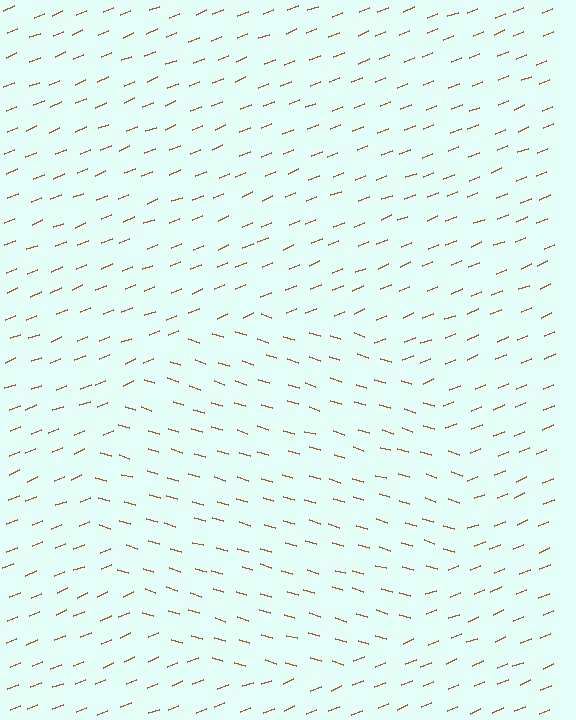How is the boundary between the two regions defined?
The boundary is defined purely by a change in line orientation (approximately 39 degrees difference). All lines are the same color and thickness.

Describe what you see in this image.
The image is filled with small brown line segments. A circle region in the image has lines oriented differently from the surrounding lines, creating a visible texture boundary.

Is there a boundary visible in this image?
Yes, there is a texture boundary formed by a change in line orientation.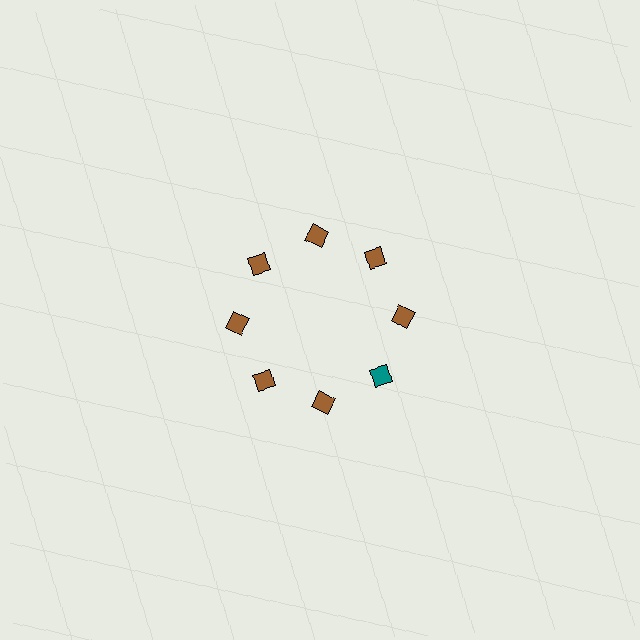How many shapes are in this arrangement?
There are 8 shapes arranged in a ring pattern.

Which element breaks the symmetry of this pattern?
The teal diamond at roughly the 4 o'clock position breaks the symmetry. All other shapes are brown diamonds.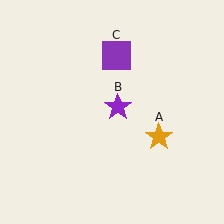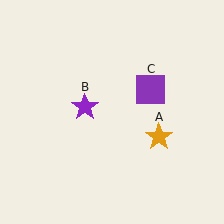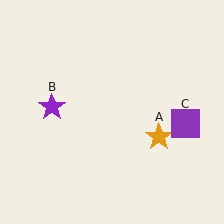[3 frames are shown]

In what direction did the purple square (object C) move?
The purple square (object C) moved down and to the right.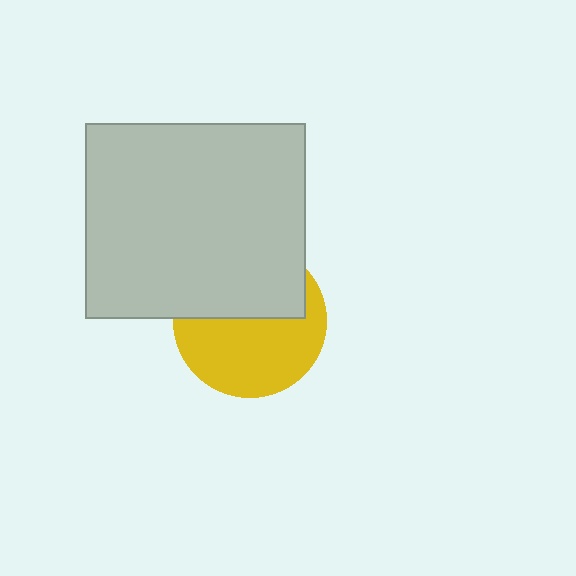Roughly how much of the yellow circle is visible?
About half of it is visible (roughly 55%).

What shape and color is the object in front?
The object in front is a light gray rectangle.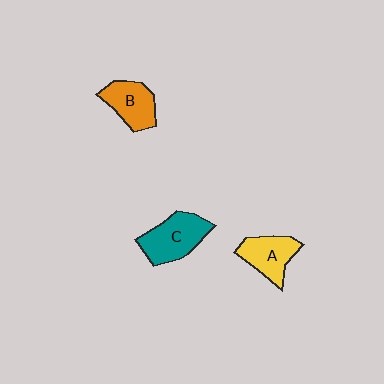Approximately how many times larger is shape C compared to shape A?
Approximately 1.2 times.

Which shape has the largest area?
Shape C (teal).